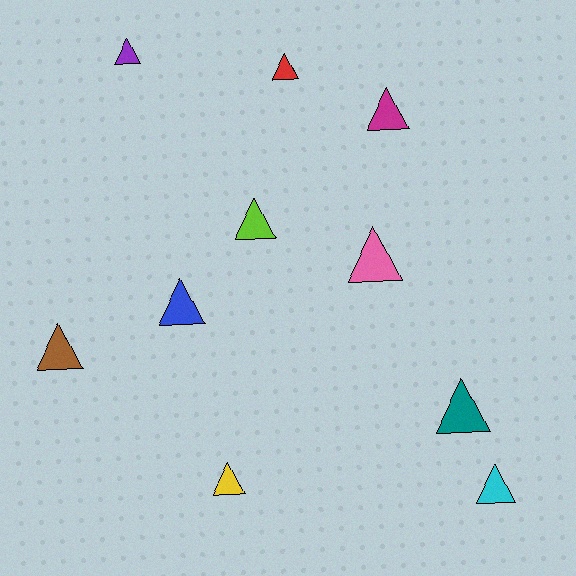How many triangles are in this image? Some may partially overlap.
There are 10 triangles.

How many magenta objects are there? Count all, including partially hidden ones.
There is 1 magenta object.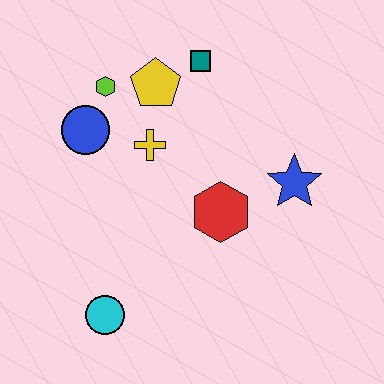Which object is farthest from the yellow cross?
The cyan circle is farthest from the yellow cross.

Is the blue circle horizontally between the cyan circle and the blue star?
No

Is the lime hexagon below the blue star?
No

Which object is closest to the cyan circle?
The red hexagon is closest to the cyan circle.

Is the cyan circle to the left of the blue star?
Yes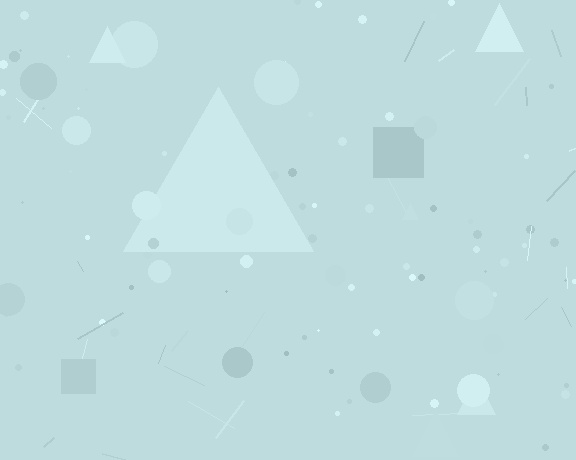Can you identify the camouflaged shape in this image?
The camouflaged shape is a triangle.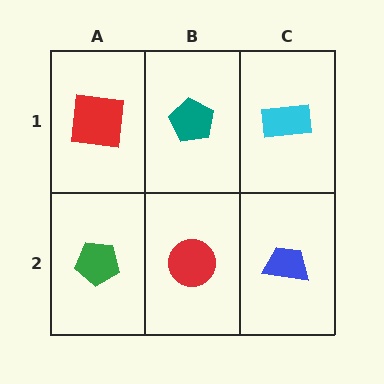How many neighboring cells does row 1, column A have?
2.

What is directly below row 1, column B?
A red circle.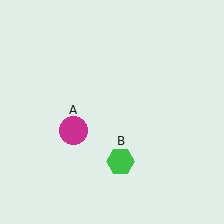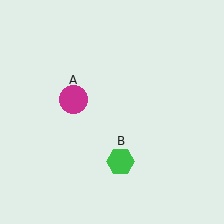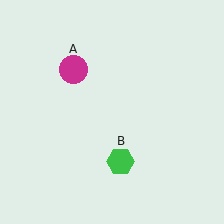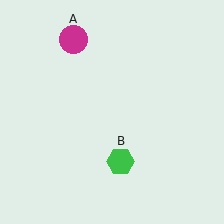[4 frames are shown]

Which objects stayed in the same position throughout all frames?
Green hexagon (object B) remained stationary.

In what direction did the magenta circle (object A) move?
The magenta circle (object A) moved up.